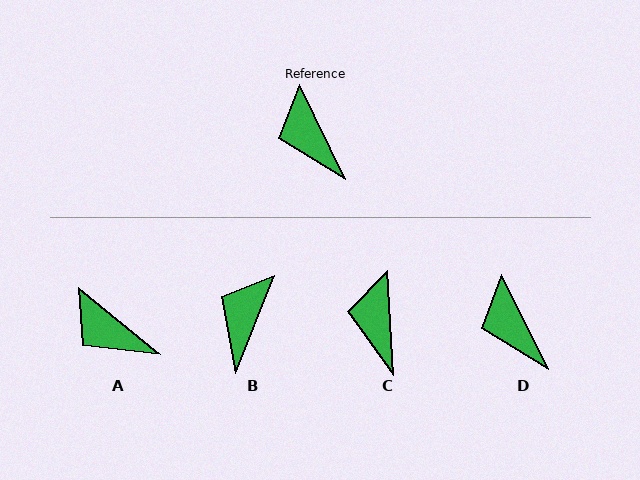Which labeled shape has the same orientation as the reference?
D.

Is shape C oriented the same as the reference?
No, it is off by about 23 degrees.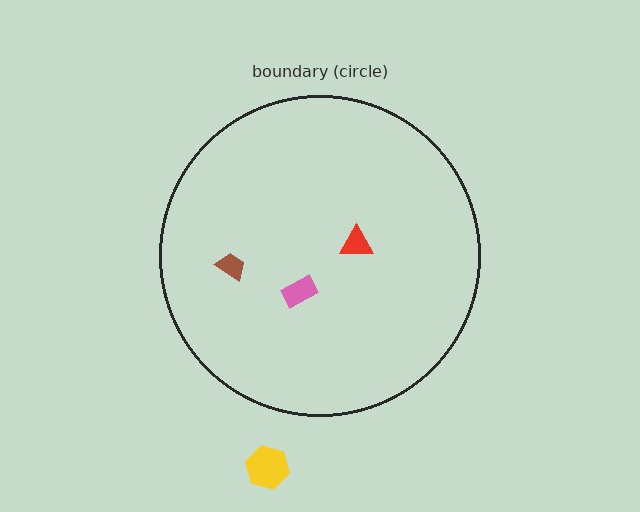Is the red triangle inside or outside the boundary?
Inside.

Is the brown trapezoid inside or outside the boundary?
Inside.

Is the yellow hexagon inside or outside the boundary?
Outside.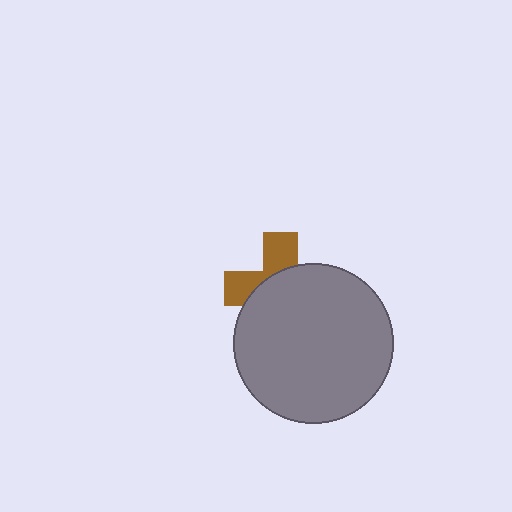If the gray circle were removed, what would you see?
You would see the complete brown cross.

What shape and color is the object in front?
The object in front is a gray circle.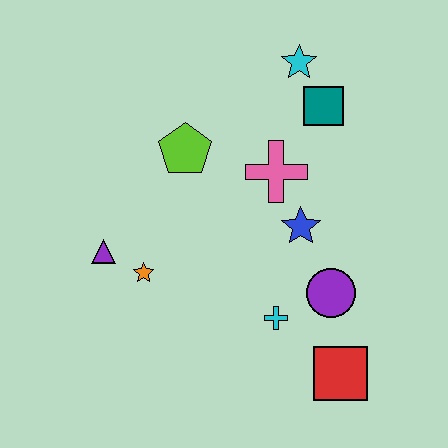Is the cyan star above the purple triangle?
Yes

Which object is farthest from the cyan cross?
The cyan star is farthest from the cyan cross.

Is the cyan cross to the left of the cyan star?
Yes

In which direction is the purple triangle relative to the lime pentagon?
The purple triangle is below the lime pentagon.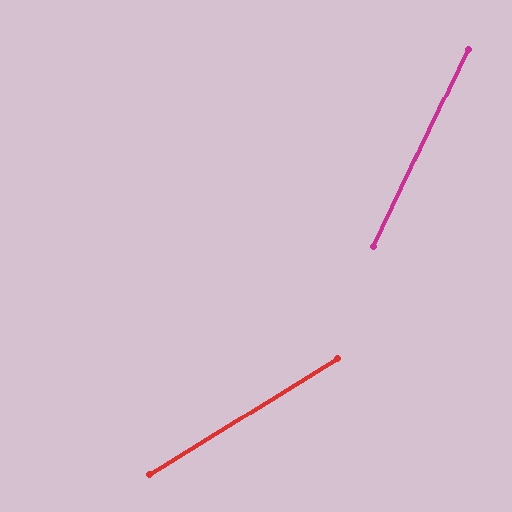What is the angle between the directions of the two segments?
Approximately 33 degrees.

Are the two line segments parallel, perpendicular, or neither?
Neither parallel nor perpendicular — they differ by about 33°.